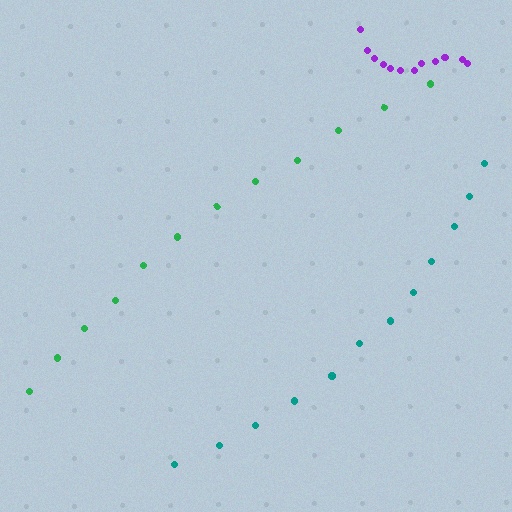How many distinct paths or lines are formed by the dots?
There are 3 distinct paths.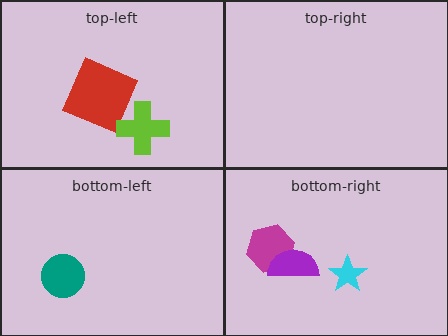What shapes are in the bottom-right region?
The magenta hexagon, the purple semicircle, the cyan star.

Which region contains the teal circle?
The bottom-left region.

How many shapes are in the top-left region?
2.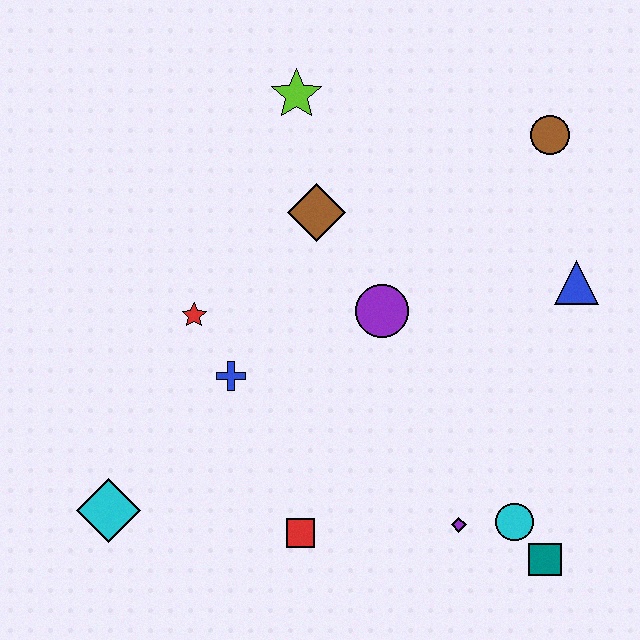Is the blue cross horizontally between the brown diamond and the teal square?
No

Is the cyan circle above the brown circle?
No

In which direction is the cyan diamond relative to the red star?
The cyan diamond is below the red star.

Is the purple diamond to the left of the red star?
No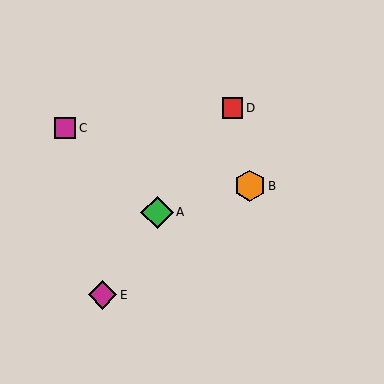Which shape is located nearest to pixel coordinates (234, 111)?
The red square (labeled D) at (233, 108) is nearest to that location.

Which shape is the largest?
The green diamond (labeled A) is the largest.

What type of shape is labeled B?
Shape B is an orange hexagon.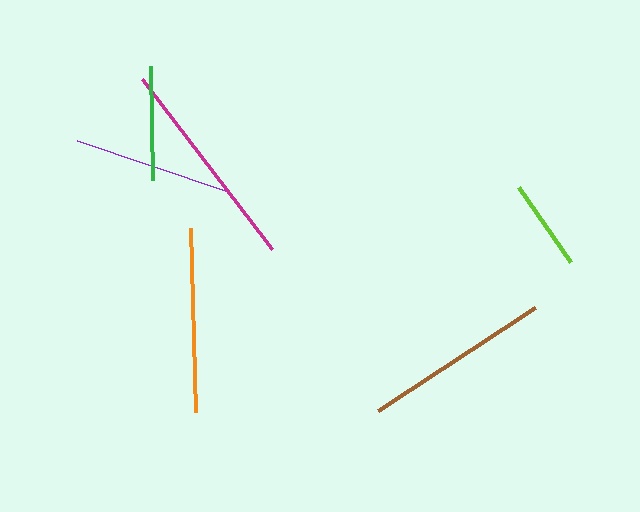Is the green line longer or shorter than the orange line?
The orange line is longer than the green line.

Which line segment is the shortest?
The lime line is the shortest at approximately 91 pixels.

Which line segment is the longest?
The magenta line is the longest at approximately 213 pixels.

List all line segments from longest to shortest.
From longest to shortest: magenta, brown, orange, purple, green, lime.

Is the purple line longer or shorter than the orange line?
The orange line is longer than the purple line.